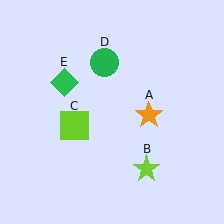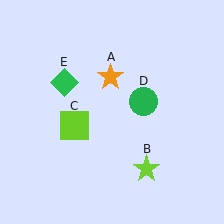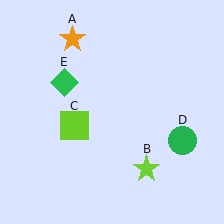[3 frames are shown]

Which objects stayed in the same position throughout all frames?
Lime star (object B) and lime square (object C) and green diamond (object E) remained stationary.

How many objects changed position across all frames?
2 objects changed position: orange star (object A), green circle (object D).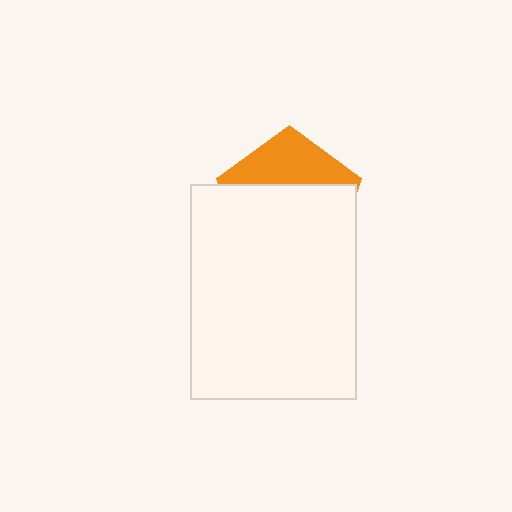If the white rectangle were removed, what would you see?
You would see the complete orange pentagon.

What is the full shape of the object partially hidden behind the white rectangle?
The partially hidden object is an orange pentagon.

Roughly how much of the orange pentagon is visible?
A small part of it is visible (roughly 33%).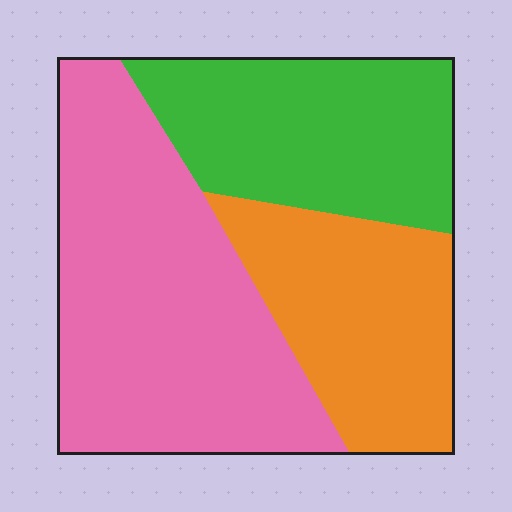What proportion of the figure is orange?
Orange takes up about one quarter (1/4) of the figure.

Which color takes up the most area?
Pink, at roughly 45%.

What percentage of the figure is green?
Green covers about 30% of the figure.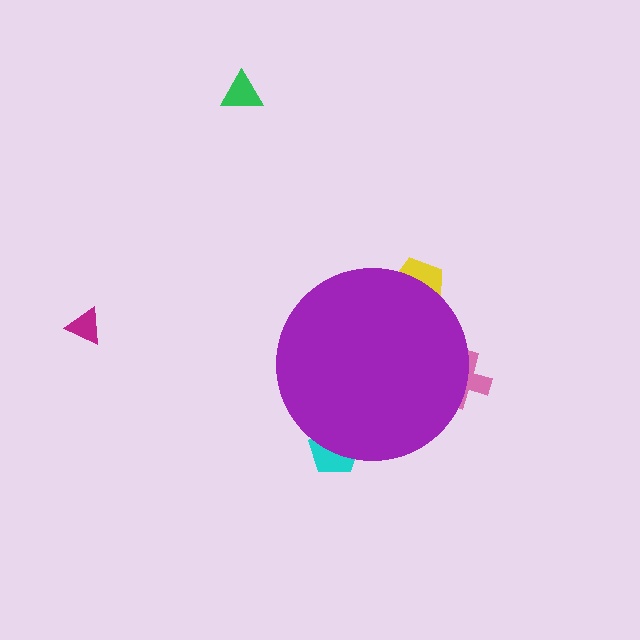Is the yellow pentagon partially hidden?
Yes, the yellow pentagon is partially hidden behind the purple circle.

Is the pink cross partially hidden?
Yes, the pink cross is partially hidden behind the purple circle.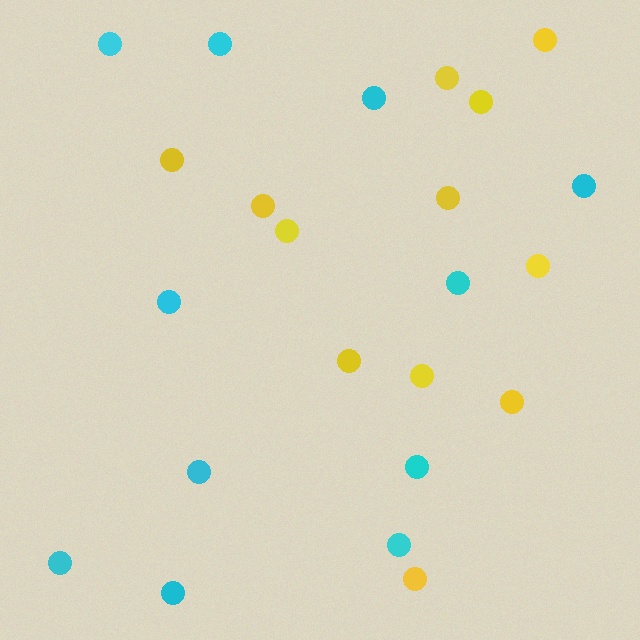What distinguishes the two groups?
There are 2 groups: one group of yellow circles (12) and one group of cyan circles (11).